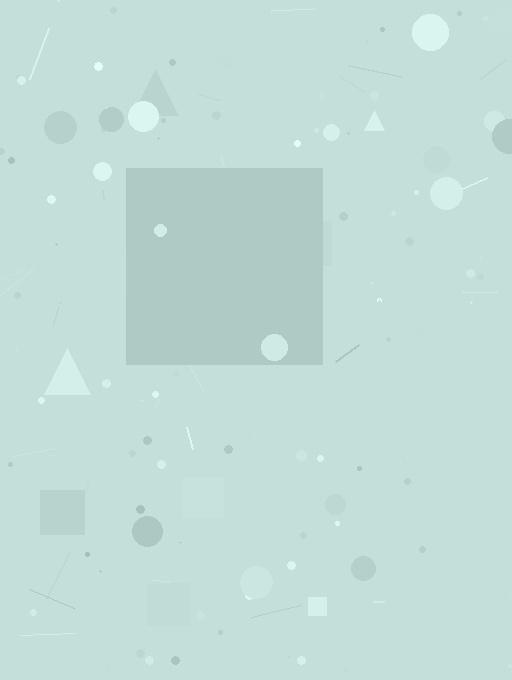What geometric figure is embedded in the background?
A square is embedded in the background.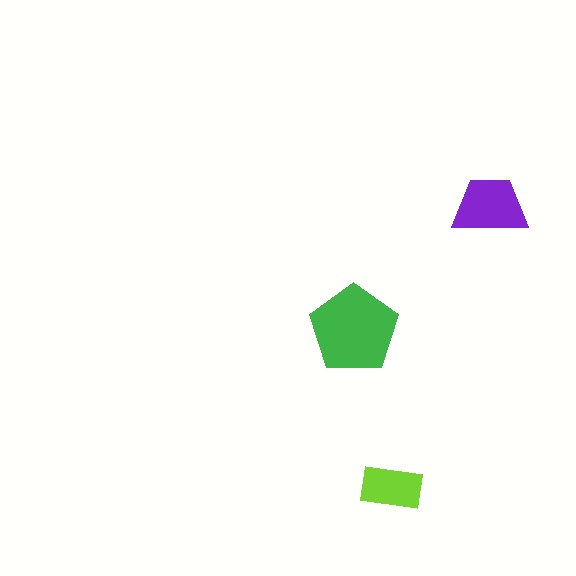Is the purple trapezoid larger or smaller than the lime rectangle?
Larger.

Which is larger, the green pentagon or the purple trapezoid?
The green pentagon.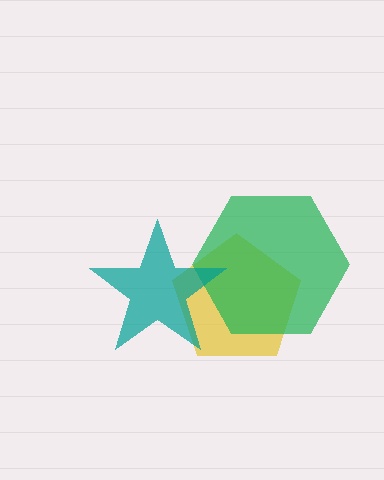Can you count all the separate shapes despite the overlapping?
Yes, there are 3 separate shapes.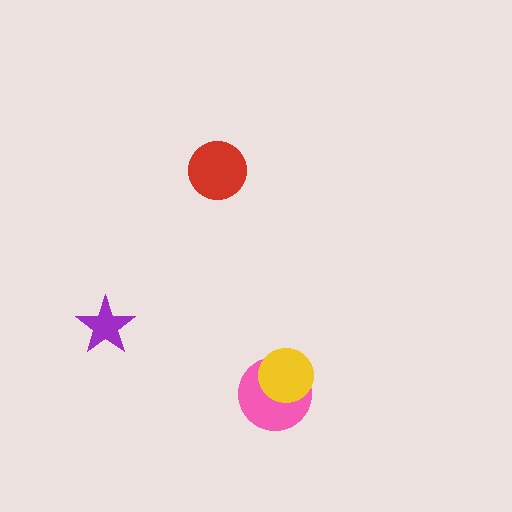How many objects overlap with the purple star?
0 objects overlap with the purple star.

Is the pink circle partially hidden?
Yes, it is partially covered by another shape.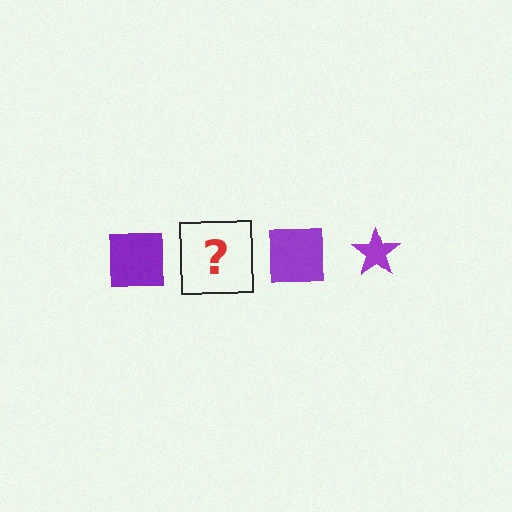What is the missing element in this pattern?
The missing element is a purple star.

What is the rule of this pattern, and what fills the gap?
The rule is that the pattern cycles through square, star shapes in purple. The gap should be filled with a purple star.